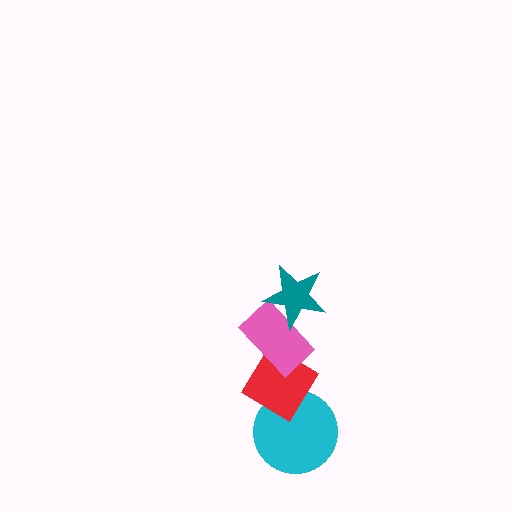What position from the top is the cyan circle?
The cyan circle is 4th from the top.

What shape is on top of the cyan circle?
The red diamond is on top of the cyan circle.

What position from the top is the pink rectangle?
The pink rectangle is 2nd from the top.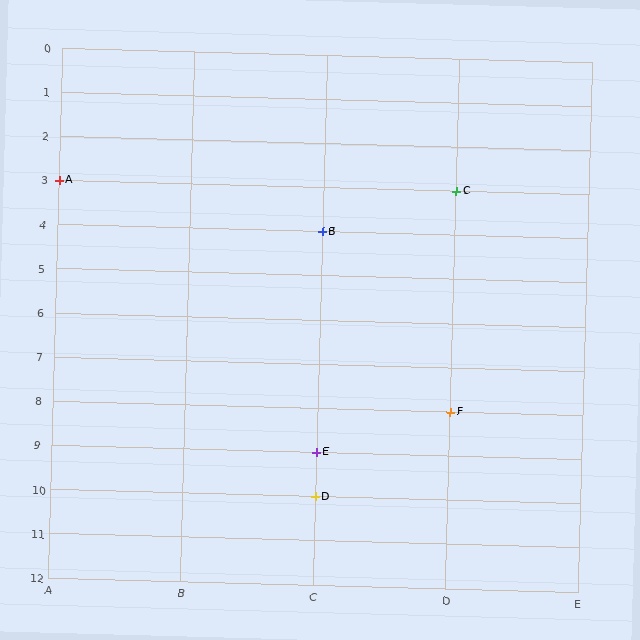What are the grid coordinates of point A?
Point A is at grid coordinates (A, 3).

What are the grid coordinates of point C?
Point C is at grid coordinates (D, 3).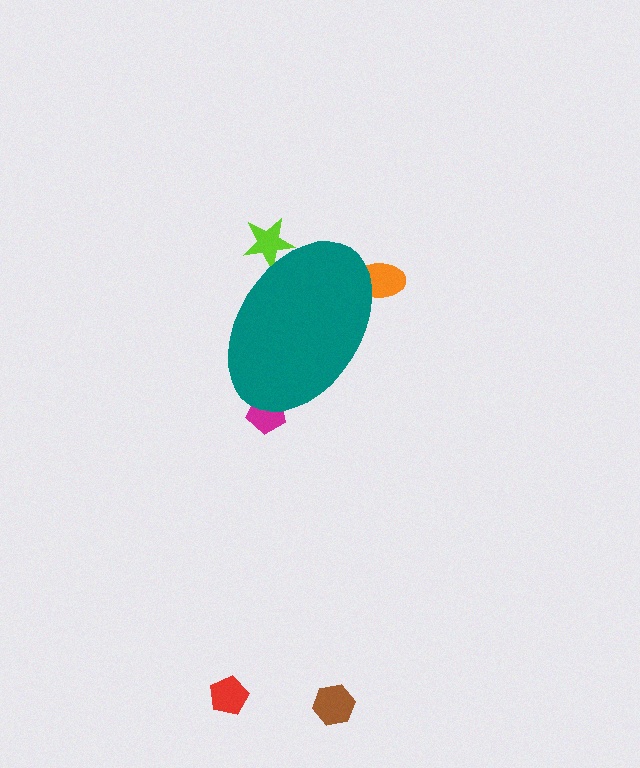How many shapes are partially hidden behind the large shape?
3 shapes are partially hidden.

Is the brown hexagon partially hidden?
No, the brown hexagon is fully visible.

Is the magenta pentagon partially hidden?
Yes, the magenta pentagon is partially hidden behind the teal ellipse.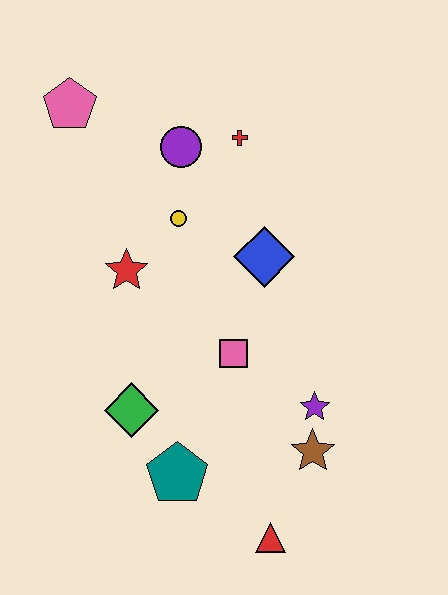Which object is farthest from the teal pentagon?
The pink pentagon is farthest from the teal pentagon.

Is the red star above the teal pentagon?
Yes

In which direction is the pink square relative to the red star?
The pink square is to the right of the red star.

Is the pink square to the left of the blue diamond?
Yes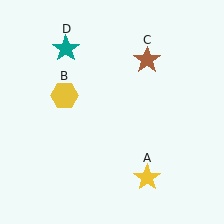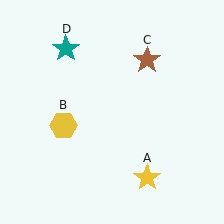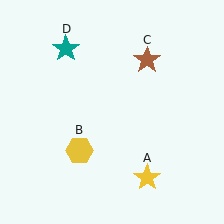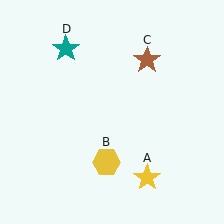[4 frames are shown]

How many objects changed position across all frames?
1 object changed position: yellow hexagon (object B).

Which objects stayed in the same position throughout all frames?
Yellow star (object A) and brown star (object C) and teal star (object D) remained stationary.